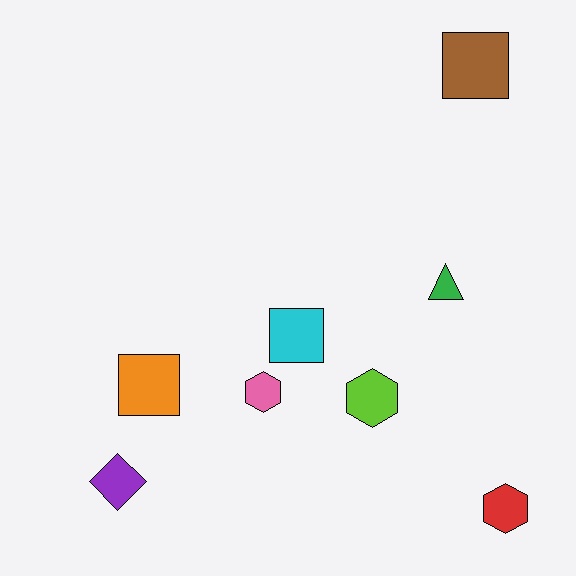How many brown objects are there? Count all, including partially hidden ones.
There is 1 brown object.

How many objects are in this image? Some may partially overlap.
There are 8 objects.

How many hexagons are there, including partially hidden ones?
There are 3 hexagons.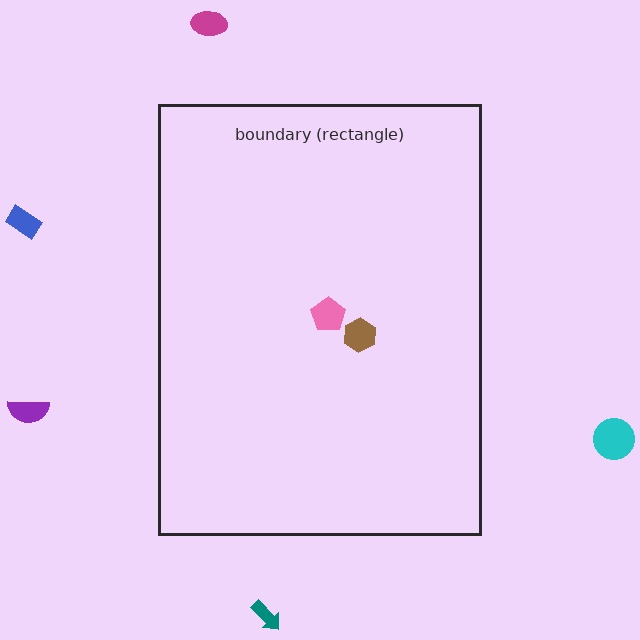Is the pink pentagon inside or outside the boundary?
Inside.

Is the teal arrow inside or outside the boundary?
Outside.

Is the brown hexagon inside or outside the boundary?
Inside.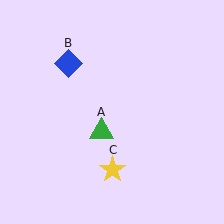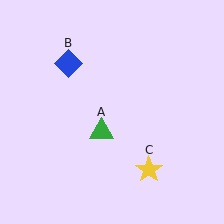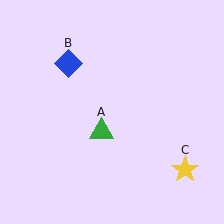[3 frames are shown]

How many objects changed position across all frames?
1 object changed position: yellow star (object C).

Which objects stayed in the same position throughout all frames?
Green triangle (object A) and blue diamond (object B) remained stationary.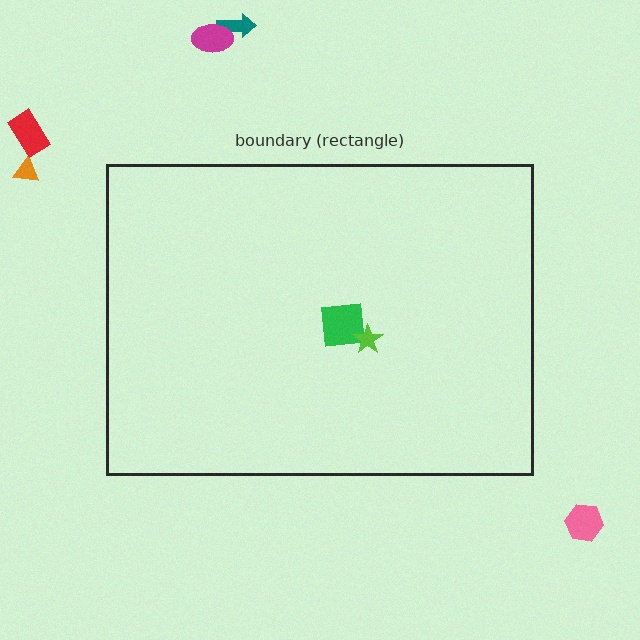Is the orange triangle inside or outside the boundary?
Outside.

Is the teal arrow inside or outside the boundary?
Outside.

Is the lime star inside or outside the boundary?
Inside.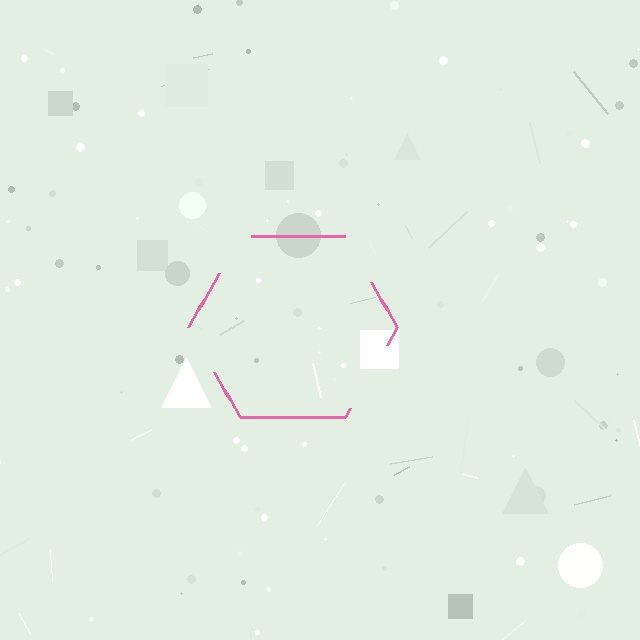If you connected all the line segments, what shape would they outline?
They would outline a hexagon.